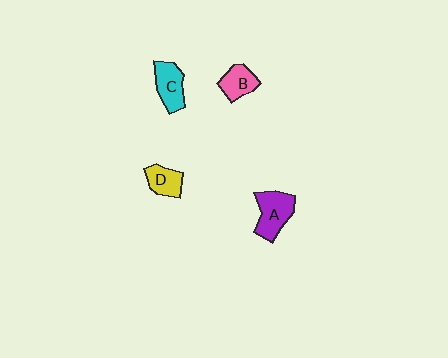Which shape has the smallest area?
Shape D (yellow).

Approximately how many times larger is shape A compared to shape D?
Approximately 1.5 times.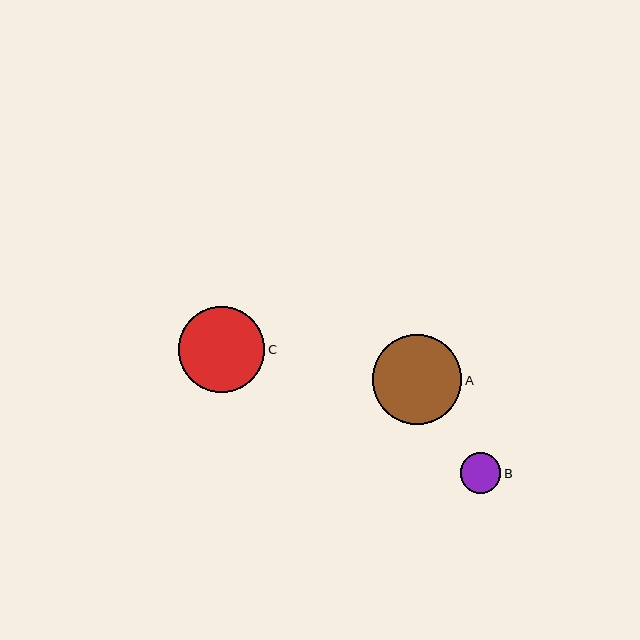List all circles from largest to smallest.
From largest to smallest: A, C, B.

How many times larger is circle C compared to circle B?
Circle C is approximately 2.1 times the size of circle B.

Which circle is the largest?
Circle A is the largest with a size of approximately 89 pixels.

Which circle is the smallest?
Circle B is the smallest with a size of approximately 40 pixels.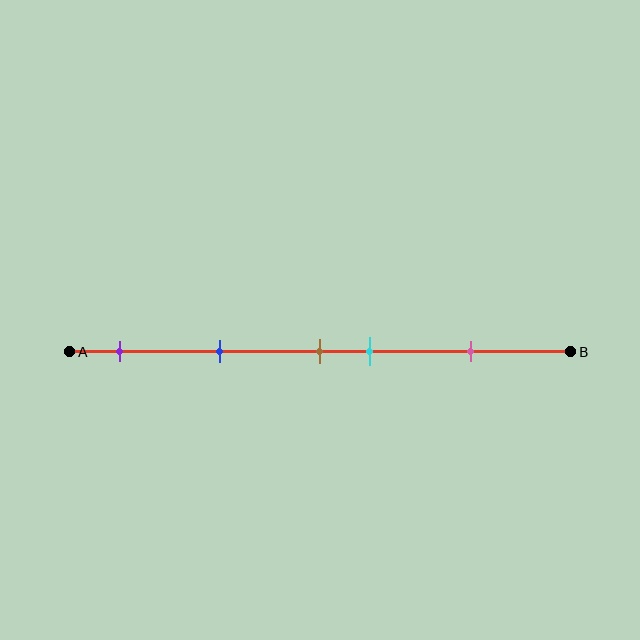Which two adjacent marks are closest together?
The brown and cyan marks are the closest adjacent pair.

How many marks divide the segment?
There are 5 marks dividing the segment.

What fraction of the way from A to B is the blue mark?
The blue mark is approximately 30% (0.3) of the way from A to B.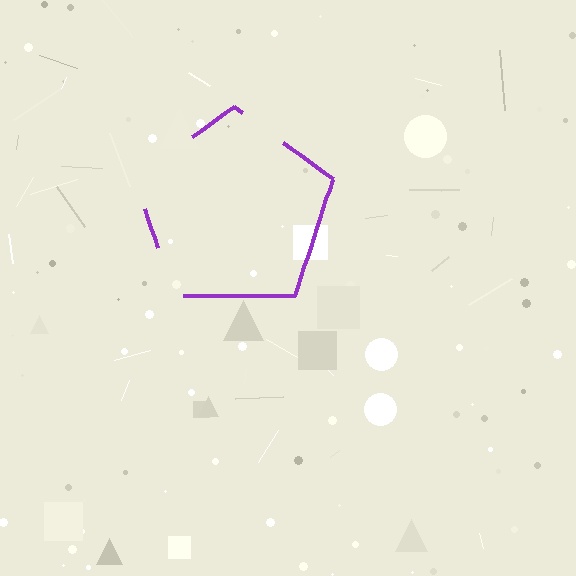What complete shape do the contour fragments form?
The contour fragments form a pentagon.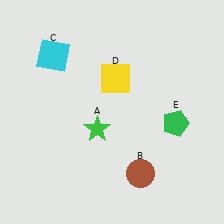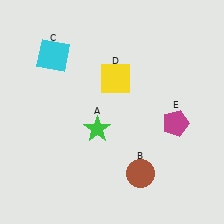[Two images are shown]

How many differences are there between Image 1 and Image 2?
There is 1 difference between the two images.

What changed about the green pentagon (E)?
In Image 1, E is green. In Image 2, it changed to magenta.